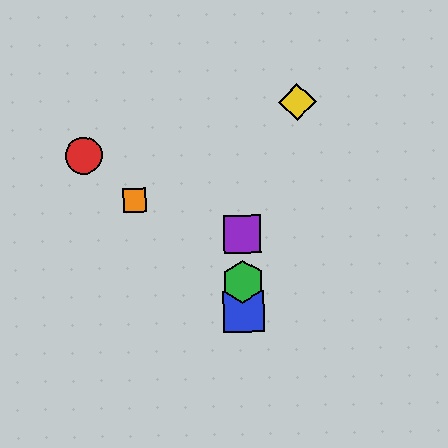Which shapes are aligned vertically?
The blue square, the green hexagon, the purple square are aligned vertically.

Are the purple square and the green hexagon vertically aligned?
Yes, both are at x≈242.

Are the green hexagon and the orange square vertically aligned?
No, the green hexagon is at x≈243 and the orange square is at x≈135.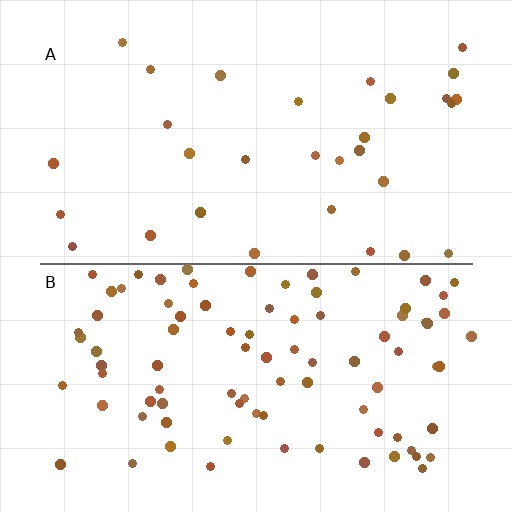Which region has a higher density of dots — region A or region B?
B (the bottom).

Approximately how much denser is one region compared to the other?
Approximately 2.9× — region B over region A.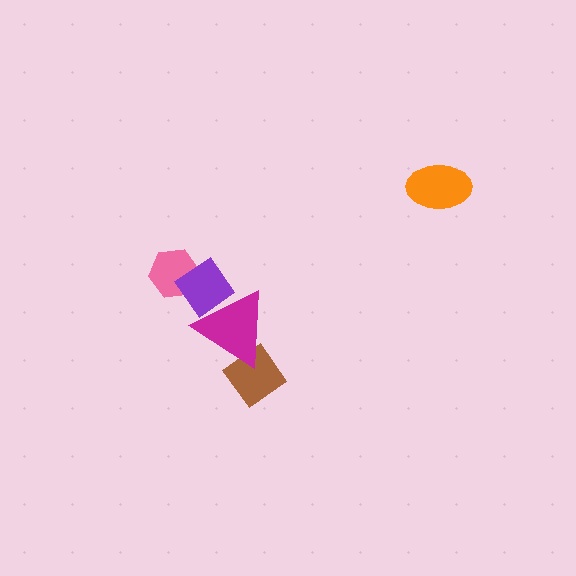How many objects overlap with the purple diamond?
2 objects overlap with the purple diamond.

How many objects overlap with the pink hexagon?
1 object overlaps with the pink hexagon.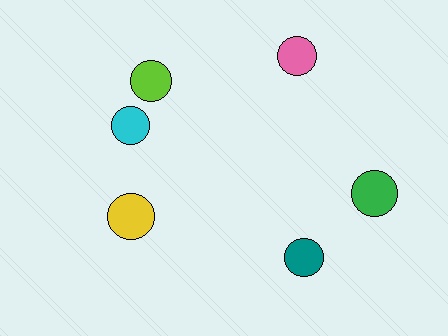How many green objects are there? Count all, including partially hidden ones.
There is 1 green object.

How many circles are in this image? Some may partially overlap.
There are 6 circles.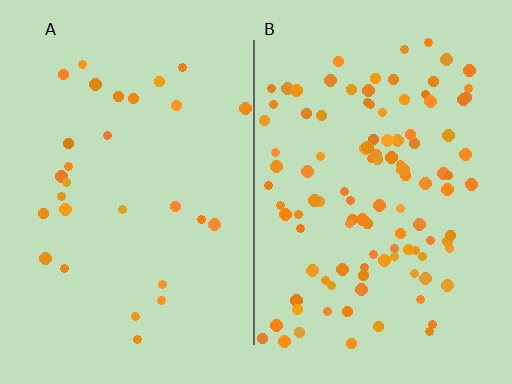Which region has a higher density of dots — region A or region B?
B (the right).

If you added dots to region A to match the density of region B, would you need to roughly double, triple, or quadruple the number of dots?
Approximately quadruple.